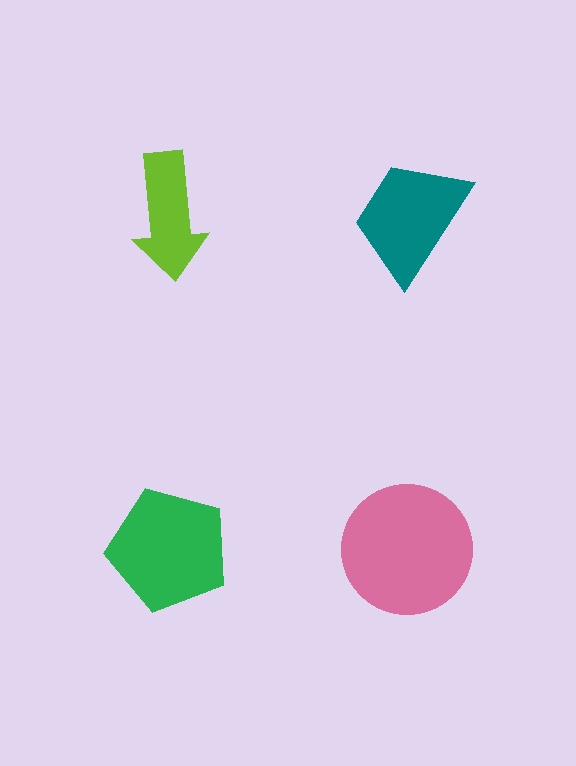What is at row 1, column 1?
A lime arrow.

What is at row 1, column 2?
A teal trapezoid.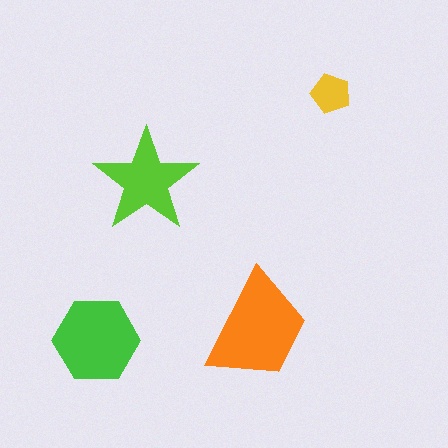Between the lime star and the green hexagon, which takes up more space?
The green hexagon.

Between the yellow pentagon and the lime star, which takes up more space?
The lime star.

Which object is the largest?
The orange trapezoid.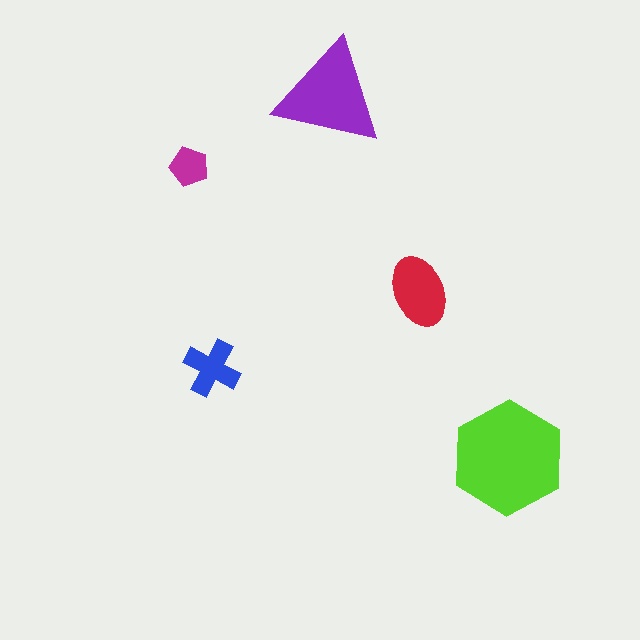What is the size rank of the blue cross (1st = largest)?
4th.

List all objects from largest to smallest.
The lime hexagon, the purple triangle, the red ellipse, the blue cross, the magenta pentagon.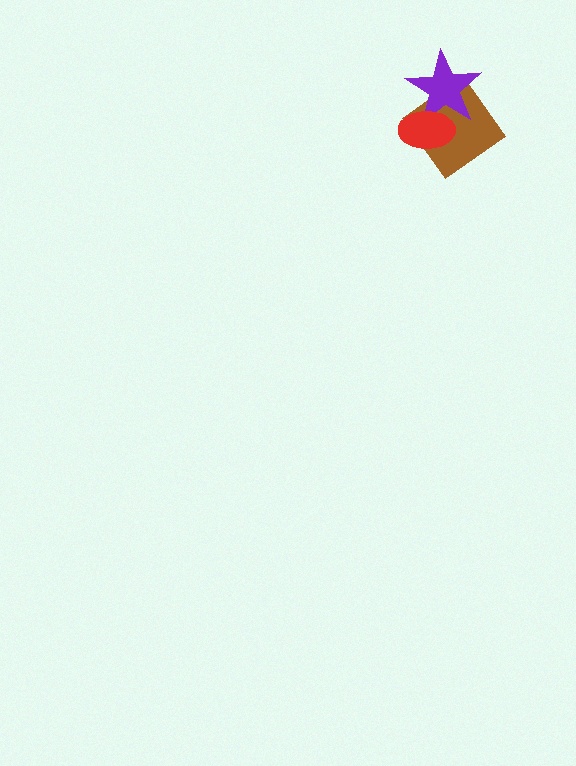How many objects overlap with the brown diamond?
2 objects overlap with the brown diamond.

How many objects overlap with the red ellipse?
2 objects overlap with the red ellipse.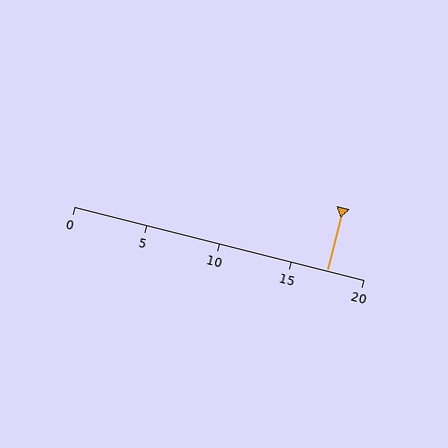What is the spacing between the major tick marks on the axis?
The major ticks are spaced 5 apart.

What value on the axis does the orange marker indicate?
The marker indicates approximately 17.5.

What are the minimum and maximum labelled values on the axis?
The axis runs from 0 to 20.